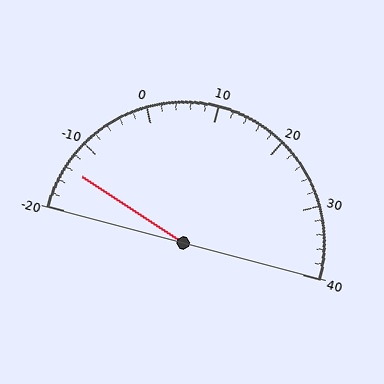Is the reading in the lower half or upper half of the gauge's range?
The reading is in the lower half of the range (-20 to 40).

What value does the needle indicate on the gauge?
The needle indicates approximately -14.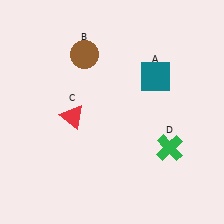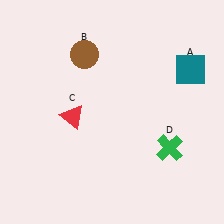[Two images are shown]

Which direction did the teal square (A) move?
The teal square (A) moved right.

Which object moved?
The teal square (A) moved right.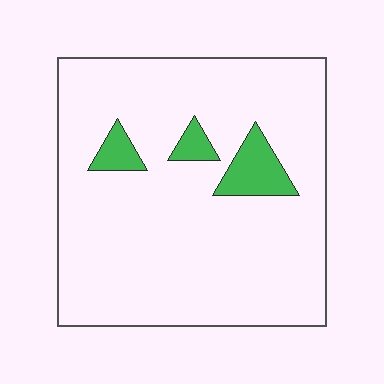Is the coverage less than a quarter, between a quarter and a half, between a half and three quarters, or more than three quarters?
Less than a quarter.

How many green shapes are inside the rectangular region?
3.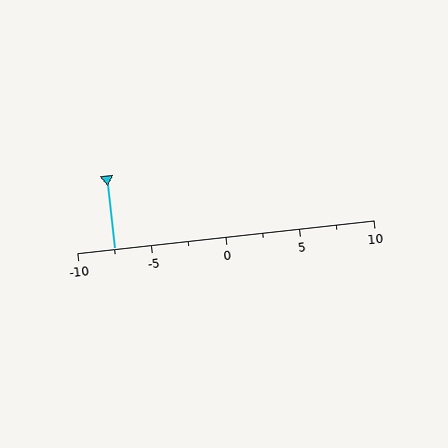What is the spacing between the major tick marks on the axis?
The major ticks are spaced 5 apart.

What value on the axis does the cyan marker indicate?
The marker indicates approximately -7.5.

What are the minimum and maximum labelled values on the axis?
The axis runs from -10 to 10.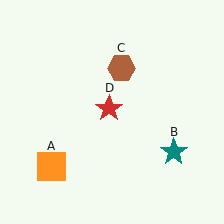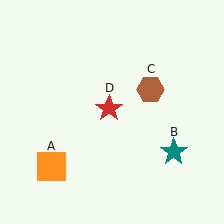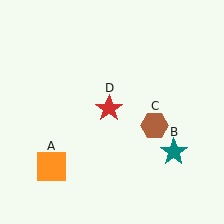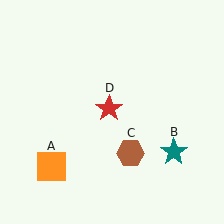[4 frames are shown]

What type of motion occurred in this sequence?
The brown hexagon (object C) rotated clockwise around the center of the scene.